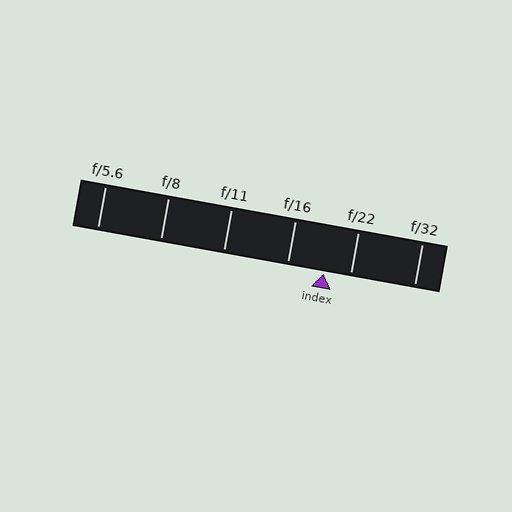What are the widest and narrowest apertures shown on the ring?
The widest aperture shown is f/5.6 and the narrowest is f/32.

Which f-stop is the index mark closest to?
The index mark is closest to f/22.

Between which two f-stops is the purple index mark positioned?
The index mark is between f/16 and f/22.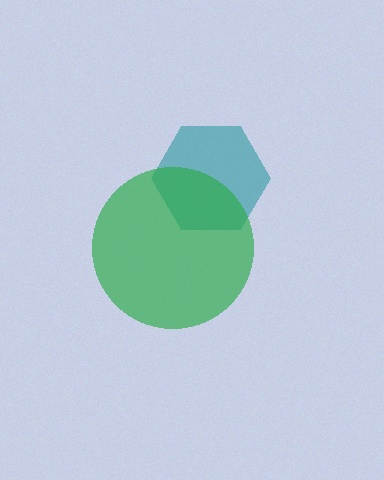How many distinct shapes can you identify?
There are 2 distinct shapes: a teal hexagon, a green circle.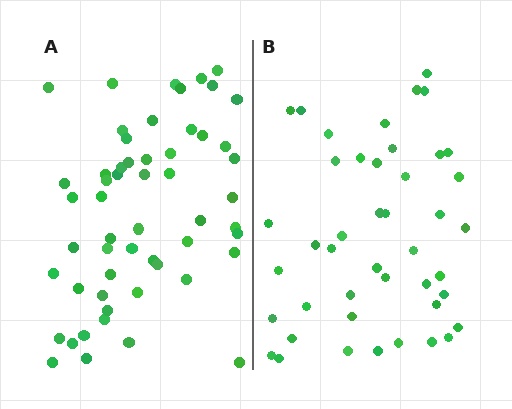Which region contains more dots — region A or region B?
Region A (the left region) has more dots.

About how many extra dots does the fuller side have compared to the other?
Region A has roughly 12 or so more dots than region B.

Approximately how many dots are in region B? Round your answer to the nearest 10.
About 40 dots. (The exact count is 44, which rounds to 40.)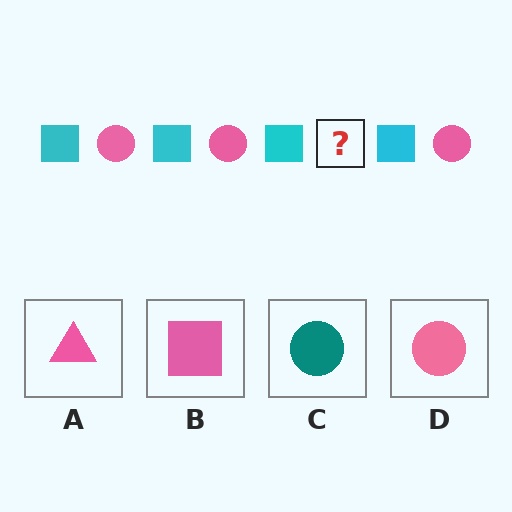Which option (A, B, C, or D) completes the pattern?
D.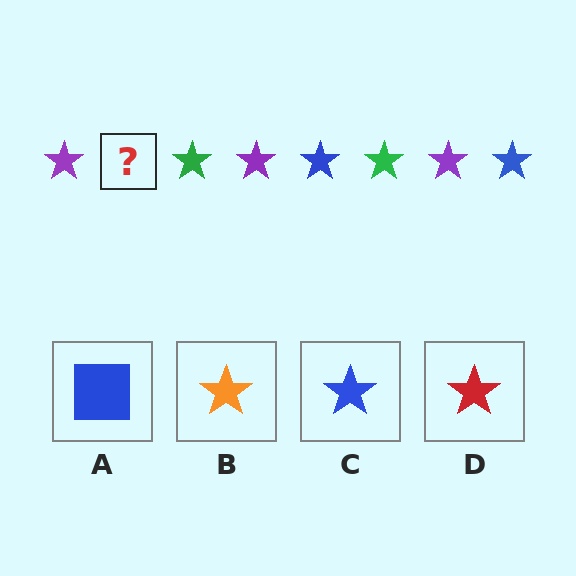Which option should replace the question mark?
Option C.